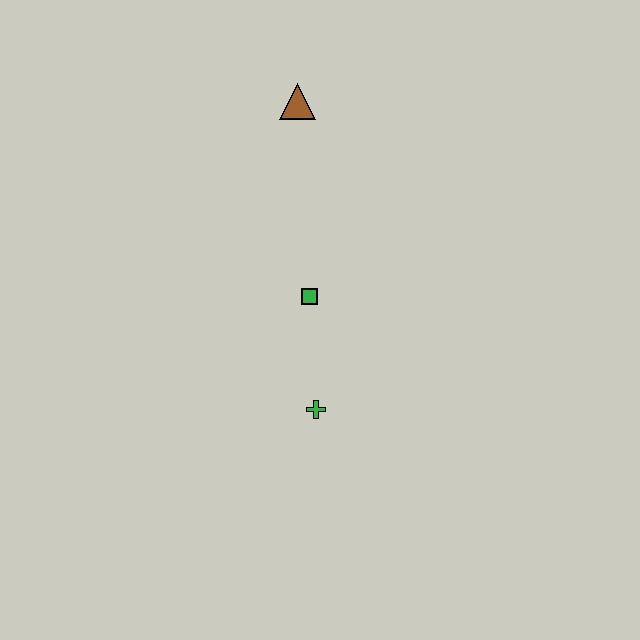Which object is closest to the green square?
The green cross is closest to the green square.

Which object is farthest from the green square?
The brown triangle is farthest from the green square.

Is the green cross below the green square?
Yes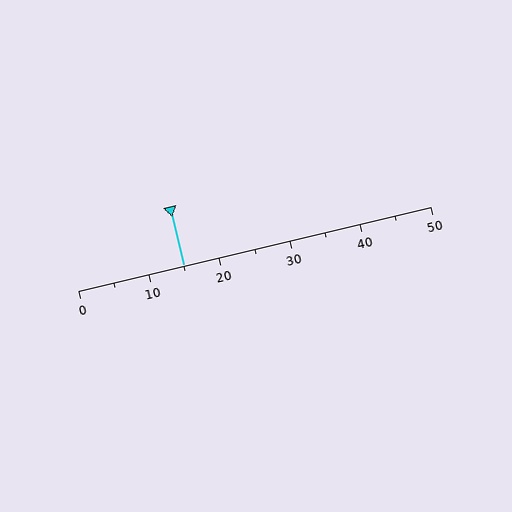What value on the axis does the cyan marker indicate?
The marker indicates approximately 15.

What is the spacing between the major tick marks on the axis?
The major ticks are spaced 10 apart.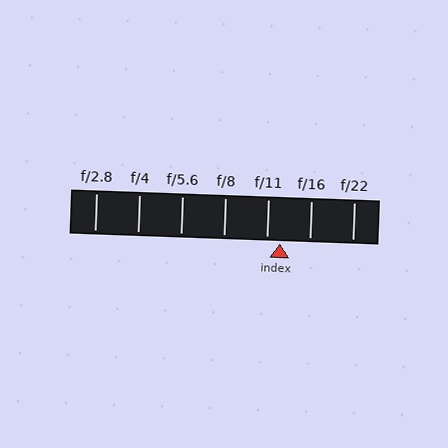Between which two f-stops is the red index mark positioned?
The index mark is between f/11 and f/16.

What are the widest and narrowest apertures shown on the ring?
The widest aperture shown is f/2.8 and the narrowest is f/22.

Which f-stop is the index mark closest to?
The index mark is closest to f/11.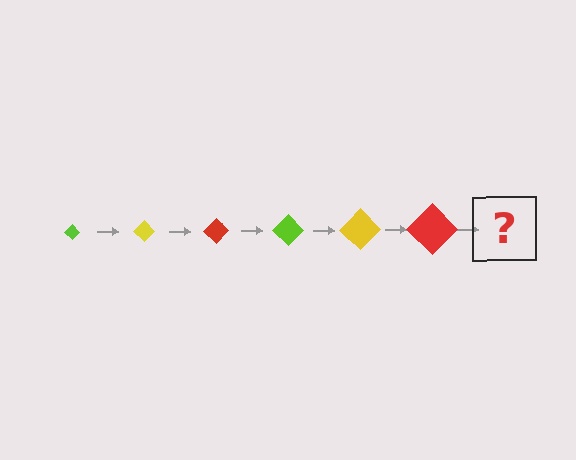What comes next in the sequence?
The next element should be a lime diamond, larger than the previous one.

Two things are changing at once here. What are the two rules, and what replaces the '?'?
The two rules are that the diamond grows larger each step and the color cycles through lime, yellow, and red. The '?' should be a lime diamond, larger than the previous one.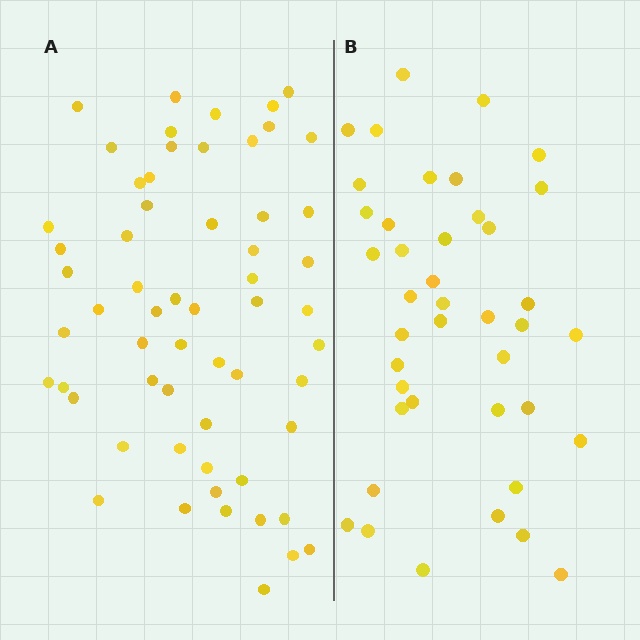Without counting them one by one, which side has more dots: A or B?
Region A (the left region) has more dots.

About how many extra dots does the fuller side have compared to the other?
Region A has approximately 20 more dots than region B.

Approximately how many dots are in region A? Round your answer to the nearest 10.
About 60 dots. (The exact count is 59, which rounds to 60.)